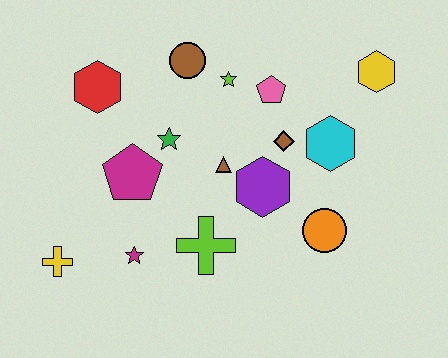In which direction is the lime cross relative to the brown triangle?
The lime cross is below the brown triangle.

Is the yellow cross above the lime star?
No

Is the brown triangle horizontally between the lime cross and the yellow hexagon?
Yes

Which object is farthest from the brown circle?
The yellow cross is farthest from the brown circle.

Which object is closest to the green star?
The magenta pentagon is closest to the green star.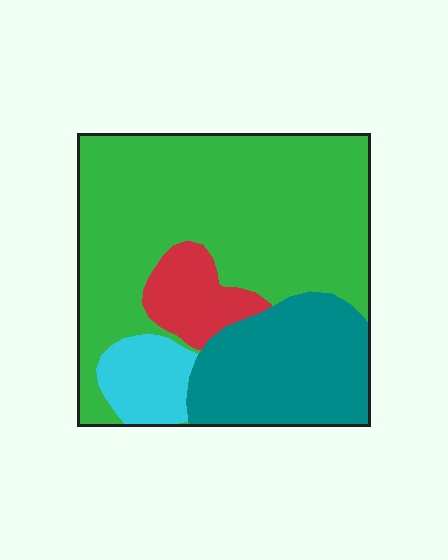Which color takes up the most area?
Green, at roughly 60%.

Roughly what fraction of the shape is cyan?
Cyan takes up about one tenth (1/10) of the shape.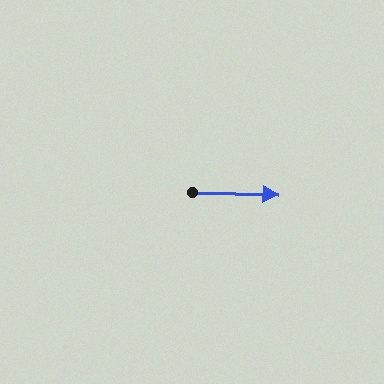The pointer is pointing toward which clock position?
Roughly 3 o'clock.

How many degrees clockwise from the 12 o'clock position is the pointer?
Approximately 92 degrees.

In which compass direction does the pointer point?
East.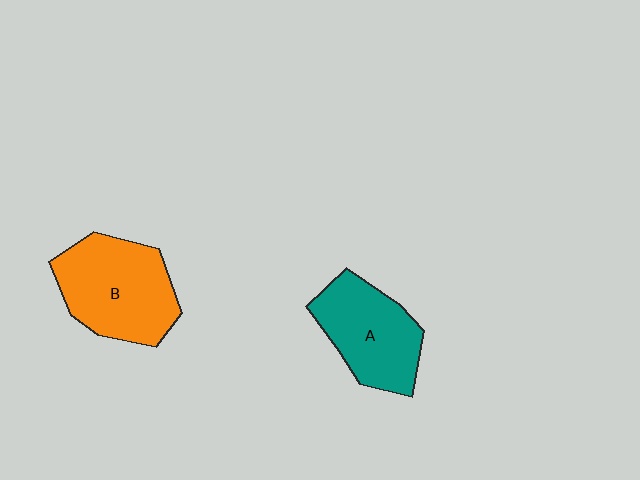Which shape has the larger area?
Shape B (orange).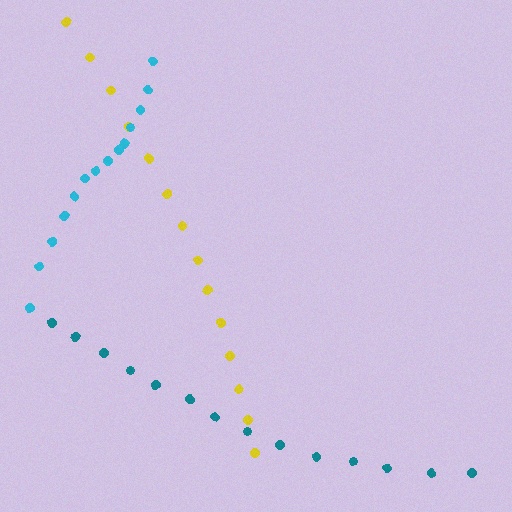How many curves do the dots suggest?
There are 3 distinct paths.